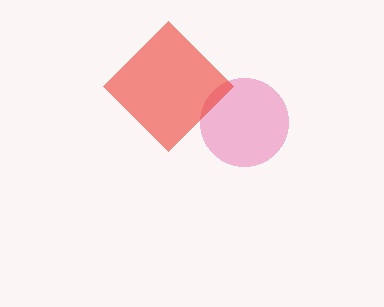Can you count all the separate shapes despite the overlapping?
Yes, there are 2 separate shapes.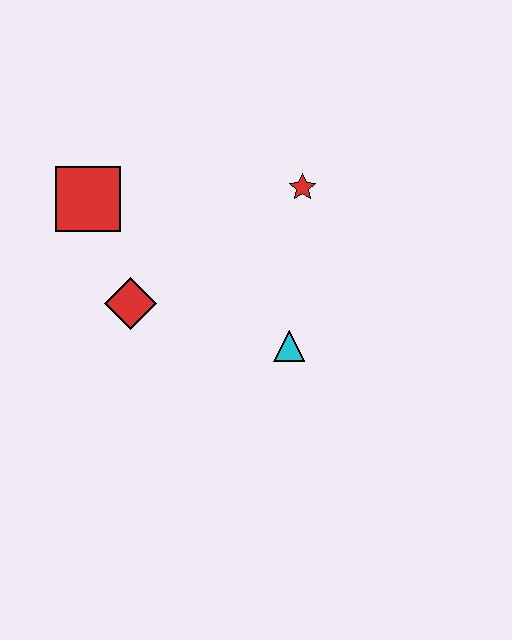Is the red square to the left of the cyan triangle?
Yes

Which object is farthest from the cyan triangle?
The red square is farthest from the cyan triangle.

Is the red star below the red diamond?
No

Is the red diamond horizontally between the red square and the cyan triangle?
Yes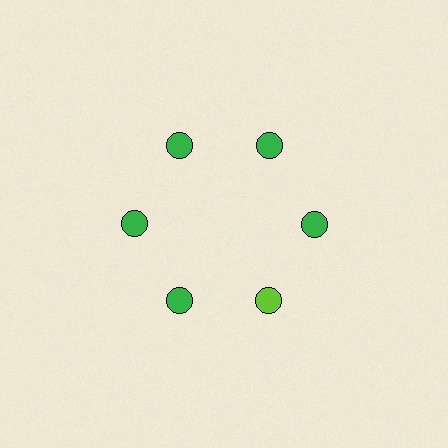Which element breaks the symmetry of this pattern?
The lime circle at roughly the 5 o'clock position breaks the symmetry. All other shapes are green circles.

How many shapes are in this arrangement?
There are 6 shapes arranged in a ring pattern.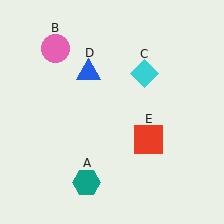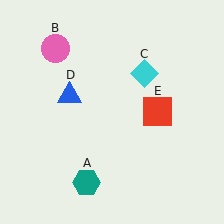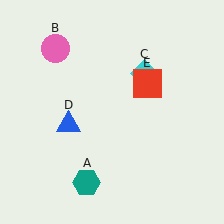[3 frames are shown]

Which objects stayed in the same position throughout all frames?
Teal hexagon (object A) and pink circle (object B) and cyan diamond (object C) remained stationary.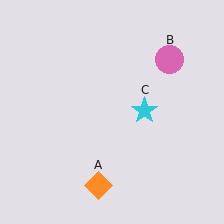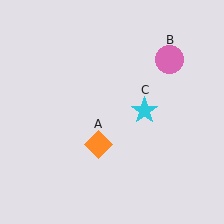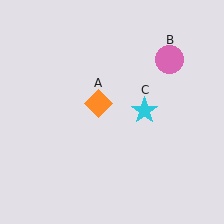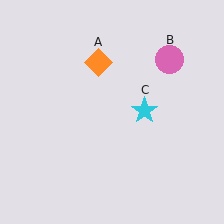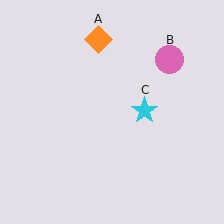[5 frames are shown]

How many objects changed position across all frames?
1 object changed position: orange diamond (object A).